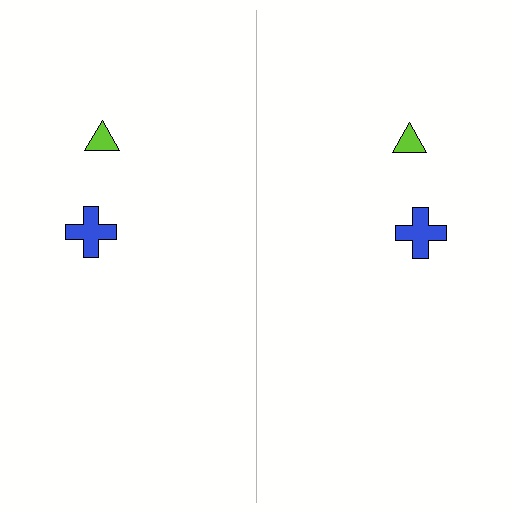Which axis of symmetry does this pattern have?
The pattern has a vertical axis of symmetry running through the center of the image.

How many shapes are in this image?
There are 4 shapes in this image.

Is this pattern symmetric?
Yes, this pattern has bilateral (reflection) symmetry.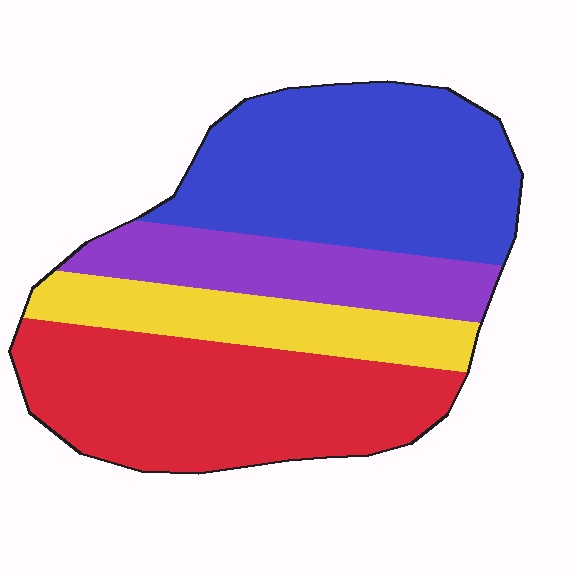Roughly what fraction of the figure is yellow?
Yellow covers roughly 15% of the figure.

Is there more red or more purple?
Red.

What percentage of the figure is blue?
Blue covers around 35% of the figure.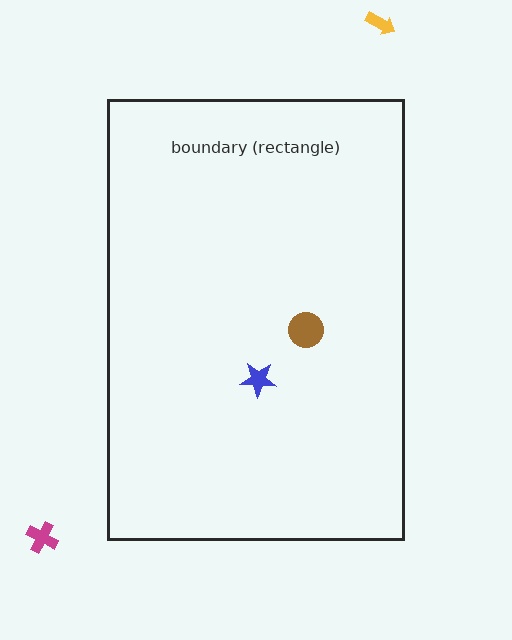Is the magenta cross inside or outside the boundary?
Outside.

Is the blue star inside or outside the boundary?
Inside.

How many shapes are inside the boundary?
2 inside, 2 outside.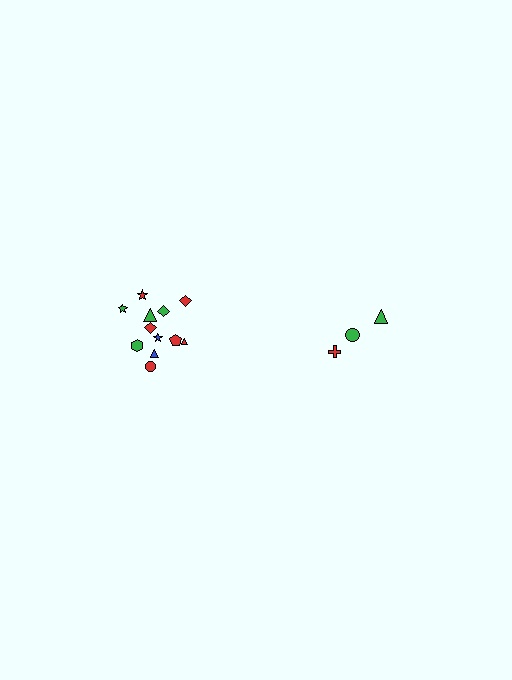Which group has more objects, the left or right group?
The left group.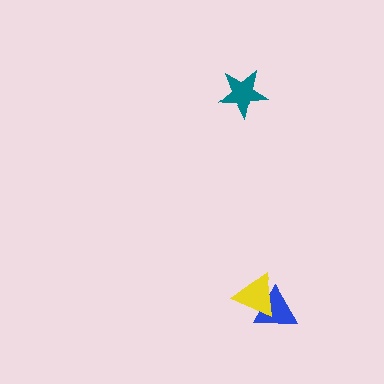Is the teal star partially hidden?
No, no other shape covers it.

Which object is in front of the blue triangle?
The yellow triangle is in front of the blue triangle.